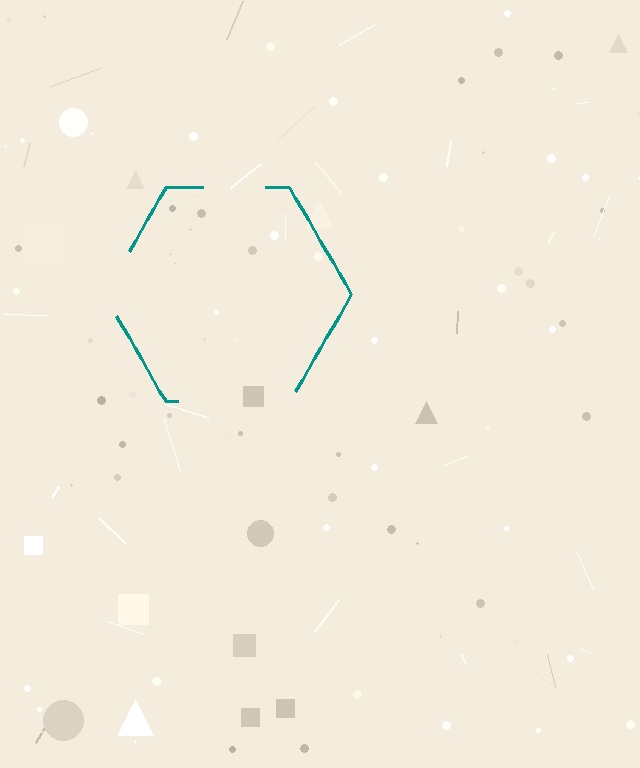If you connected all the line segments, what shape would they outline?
They would outline a hexagon.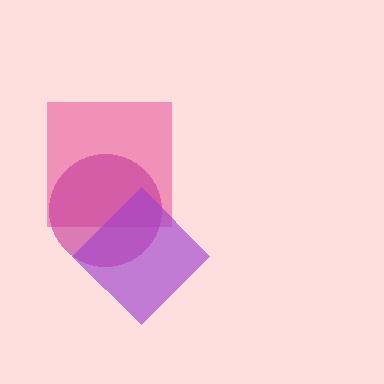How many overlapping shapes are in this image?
There are 3 overlapping shapes in the image.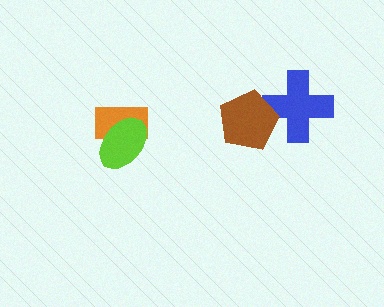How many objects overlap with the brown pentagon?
1 object overlaps with the brown pentagon.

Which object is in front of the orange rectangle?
The lime ellipse is in front of the orange rectangle.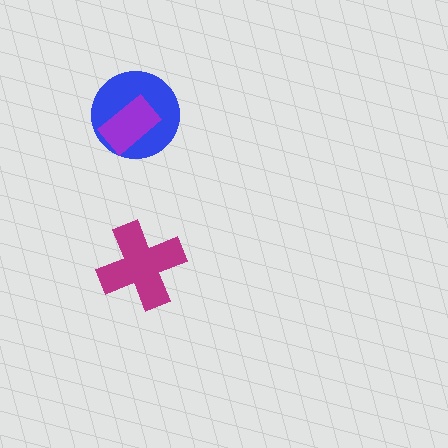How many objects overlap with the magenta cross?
0 objects overlap with the magenta cross.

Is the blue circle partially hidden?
Yes, it is partially covered by another shape.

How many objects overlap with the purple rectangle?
1 object overlaps with the purple rectangle.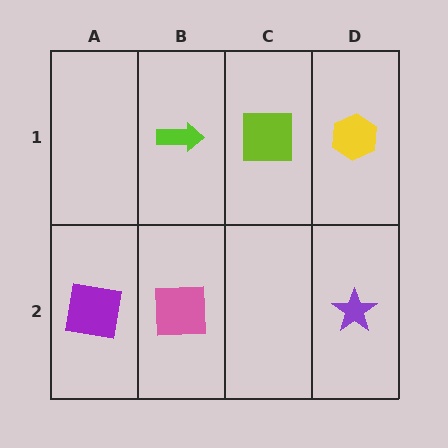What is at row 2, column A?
A purple square.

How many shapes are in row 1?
3 shapes.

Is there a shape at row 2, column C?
No, that cell is empty.